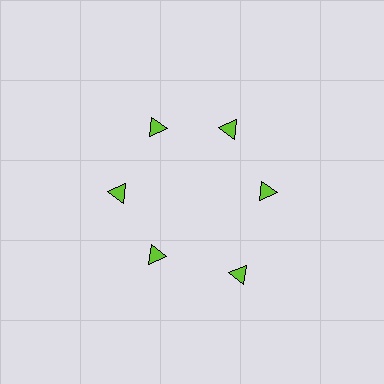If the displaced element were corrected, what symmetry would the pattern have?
It would have 6-fold rotational symmetry — the pattern would map onto itself every 60 degrees.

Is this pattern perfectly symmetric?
No. The 6 lime triangles are arranged in a ring, but one element near the 5 o'clock position is pushed outward from the center, breaking the 6-fold rotational symmetry.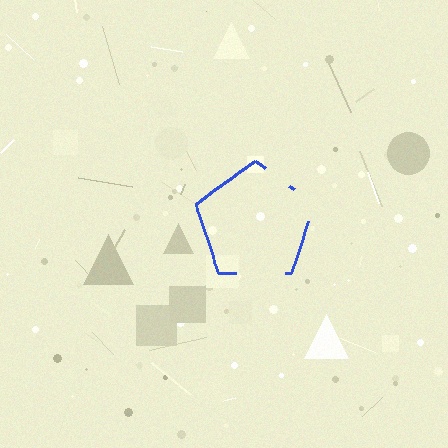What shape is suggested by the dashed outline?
The dashed outline suggests a pentagon.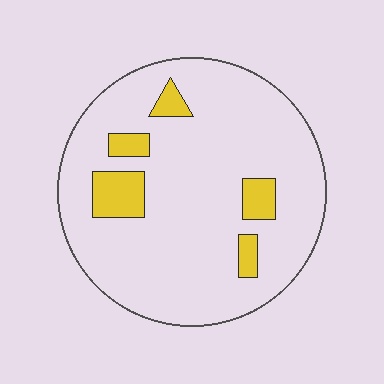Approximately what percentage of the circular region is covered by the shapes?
Approximately 10%.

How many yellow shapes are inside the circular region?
5.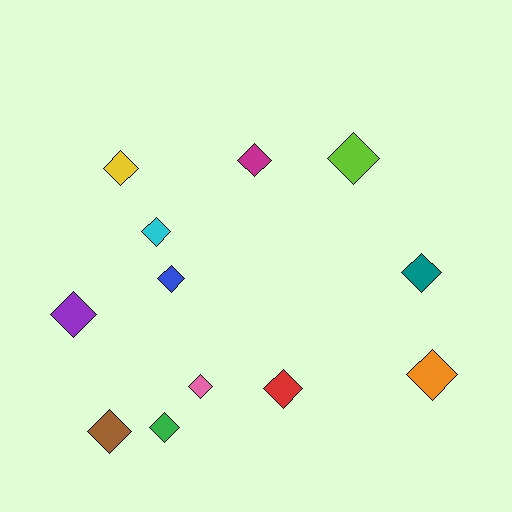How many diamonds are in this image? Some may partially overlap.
There are 12 diamonds.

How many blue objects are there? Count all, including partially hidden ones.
There is 1 blue object.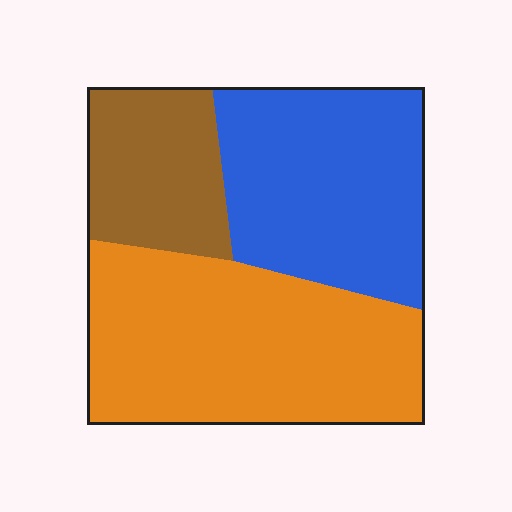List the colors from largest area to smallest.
From largest to smallest: orange, blue, brown.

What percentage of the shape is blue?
Blue takes up between a third and a half of the shape.